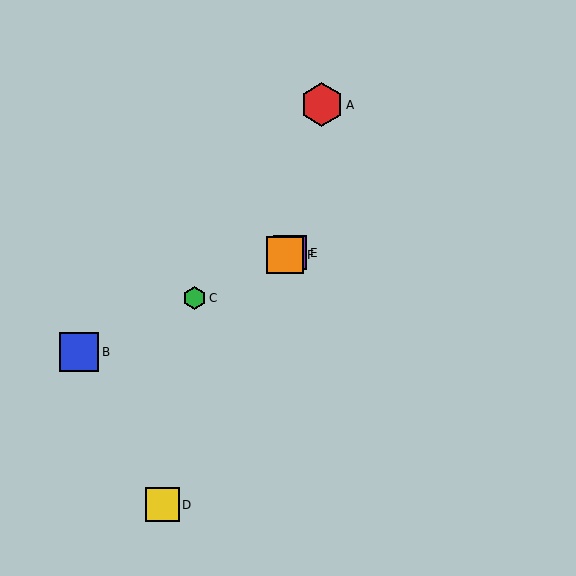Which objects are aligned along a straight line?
Objects B, C, E, F are aligned along a straight line.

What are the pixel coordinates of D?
Object D is at (162, 505).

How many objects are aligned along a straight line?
4 objects (B, C, E, F) are aligned along a straight line.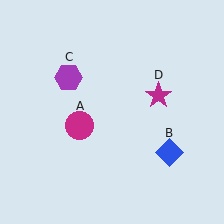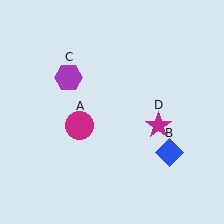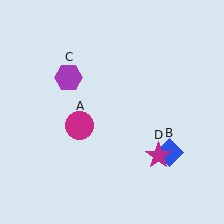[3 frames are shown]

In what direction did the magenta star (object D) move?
The magenta star (object D) moved down.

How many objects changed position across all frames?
1 object changed position: magenta star (object D).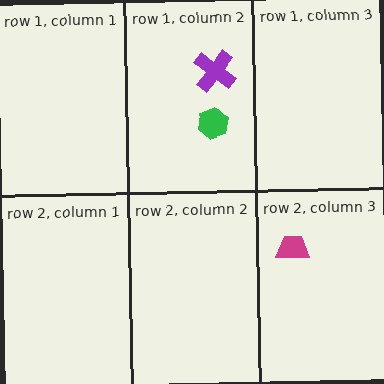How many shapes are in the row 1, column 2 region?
2.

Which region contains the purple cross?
The row 1, column 2 region.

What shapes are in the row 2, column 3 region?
The magenta trapezoid.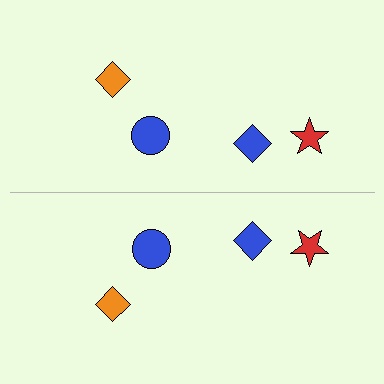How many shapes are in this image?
There are 8 shapes in this image.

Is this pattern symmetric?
Yes, this pattern has bilateral (reflection) symmetry.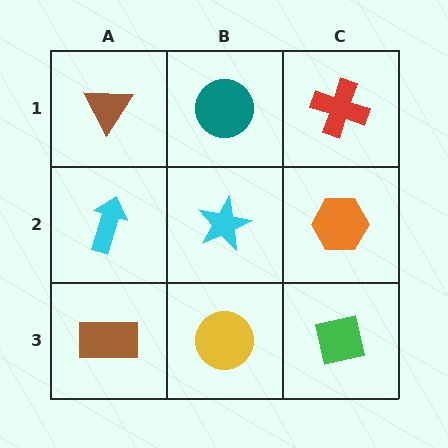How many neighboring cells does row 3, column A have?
2.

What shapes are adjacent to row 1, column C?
An orange hexagon (row 2, column C), a teal circle (row 1, column B).